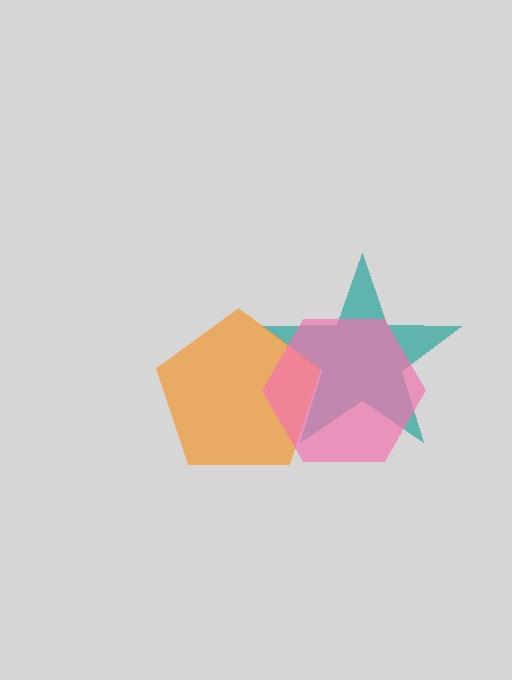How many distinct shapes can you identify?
There are 3 distinct shapes: a teal star, an orange pentagon, a pink hexagon.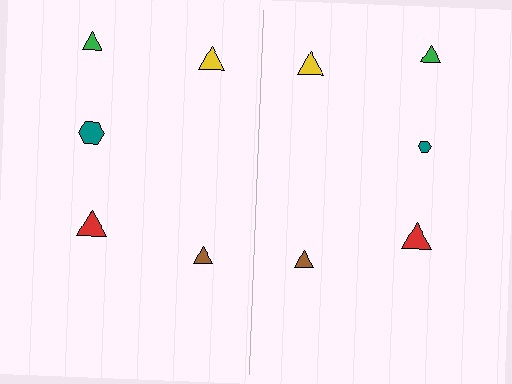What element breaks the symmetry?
The teal hexagon on the right side has a different size than its mirror counterpart.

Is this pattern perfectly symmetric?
No, the pattern is not perfectly symmetric. The teal hexagon on the right side has a different size than its mirror counterpart.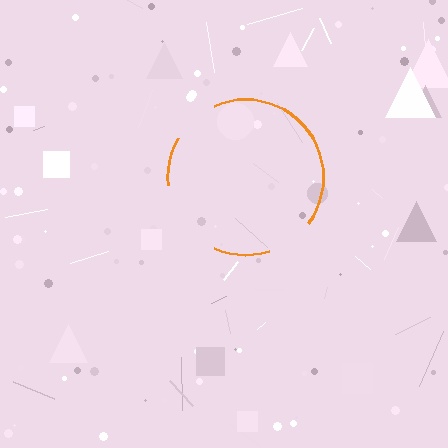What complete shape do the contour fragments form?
The contour fragments form a circle.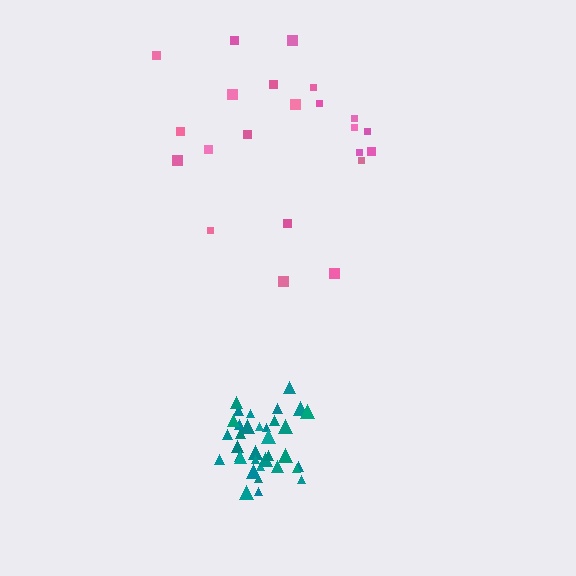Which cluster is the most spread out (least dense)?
Pink.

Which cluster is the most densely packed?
Teal.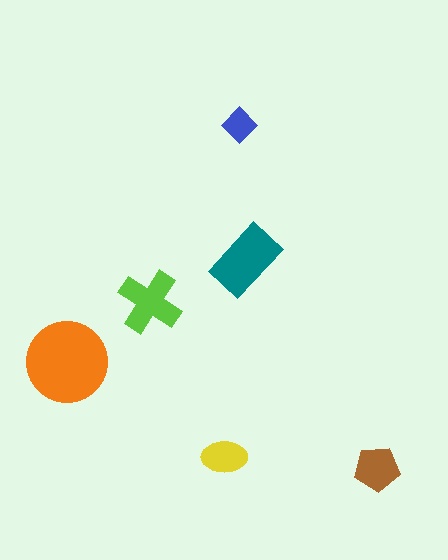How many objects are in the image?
There are 6 objects in the image.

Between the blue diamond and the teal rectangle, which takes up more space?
The teal rectangle.